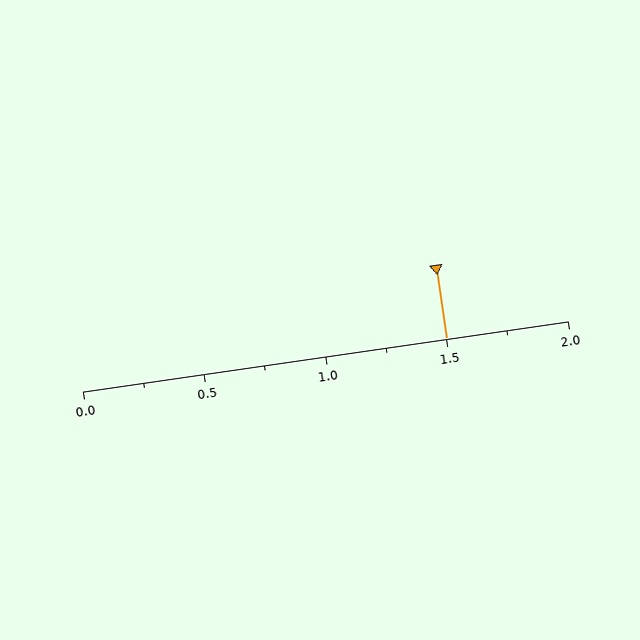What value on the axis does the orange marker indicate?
The marker indicates approximately 1.5.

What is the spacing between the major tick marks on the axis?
The major ticks are spaced 0.5 apart.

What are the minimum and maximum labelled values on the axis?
The axis runs from 0.0 to 2.0.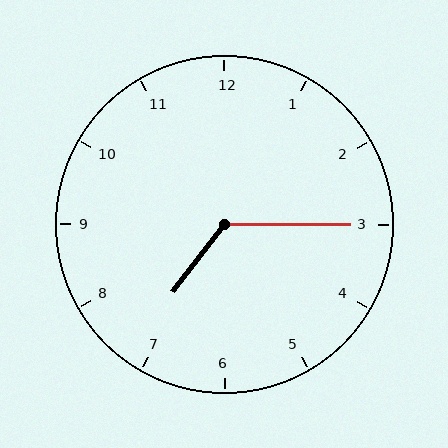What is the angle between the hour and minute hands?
Approximately 128 degrees.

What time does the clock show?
7:15.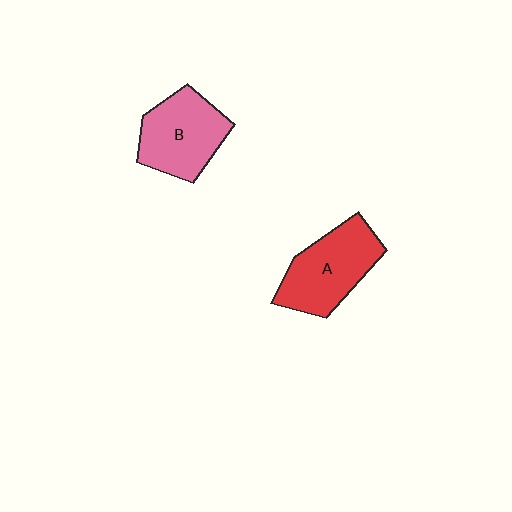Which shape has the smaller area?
Shape B (pink).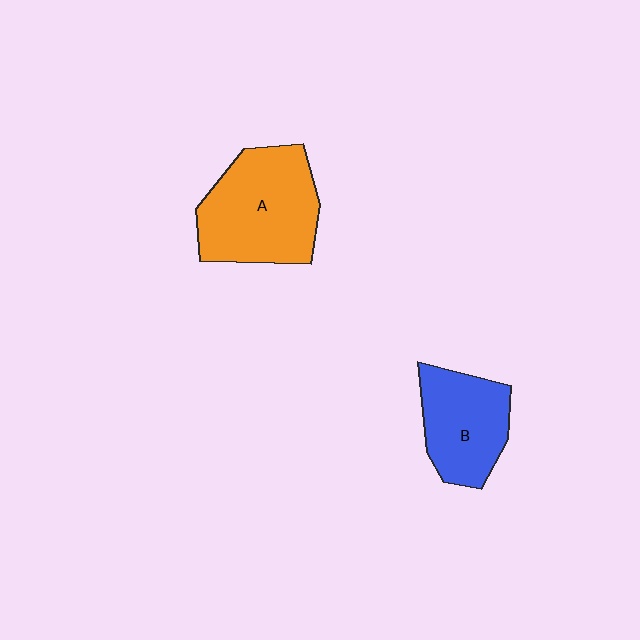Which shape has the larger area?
Shape A (orange).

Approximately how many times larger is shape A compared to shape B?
Approximately 1.4 times.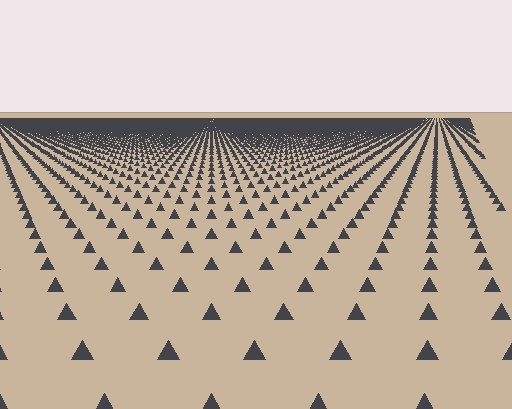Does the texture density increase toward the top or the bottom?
Density increases toward the top.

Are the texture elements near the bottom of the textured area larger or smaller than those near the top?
Larger. Near the bottom, elements are closer to the viewer and appear at a bigger on-screen size.